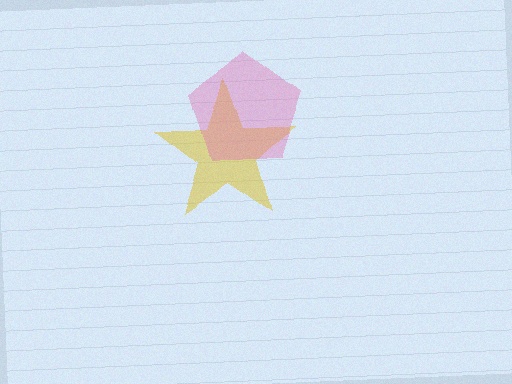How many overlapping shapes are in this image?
There are 2 overlapping shapes in the image.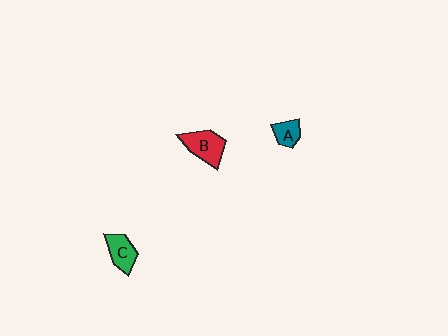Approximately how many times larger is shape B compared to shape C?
Approximately 1.3 times.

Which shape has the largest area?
Shape B (red).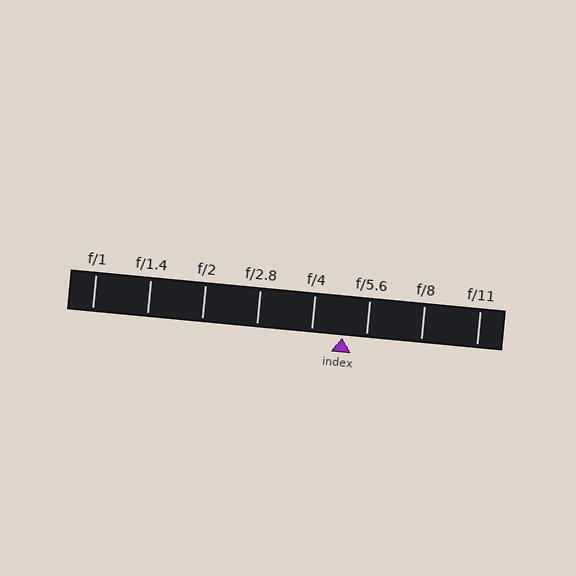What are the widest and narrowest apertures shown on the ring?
The widest aperture shown is f/1 and the narrowest is f/11.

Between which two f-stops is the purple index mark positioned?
The index mark is between f/4 and f/5.6.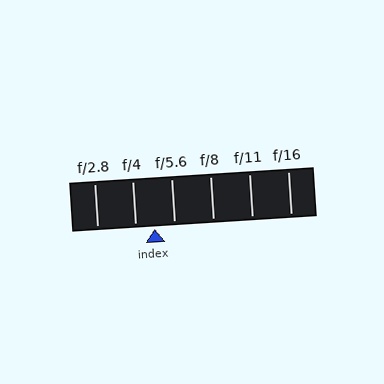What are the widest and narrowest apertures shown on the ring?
The widest aperture shown is f/2.8 and the narrowest is f/16.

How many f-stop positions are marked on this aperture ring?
There are 6 f-stop positions marked.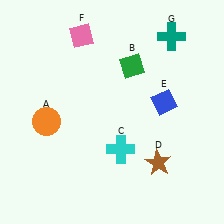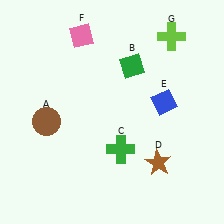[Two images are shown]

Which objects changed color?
A changed from orange to brown. C changed from cyan to green. G changed from teal to lime.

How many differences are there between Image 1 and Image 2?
There are 3 differences between the two images.